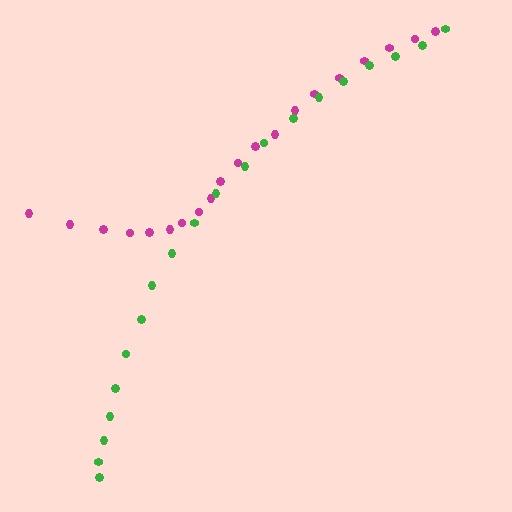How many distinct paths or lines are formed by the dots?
There are 2 distinct paths.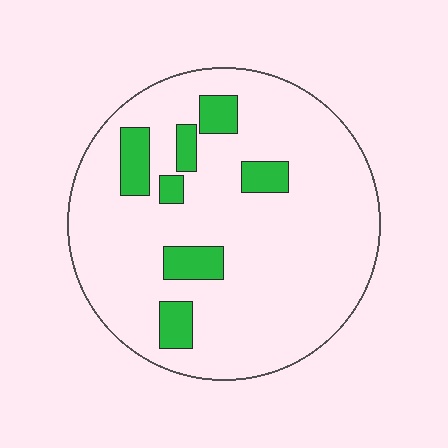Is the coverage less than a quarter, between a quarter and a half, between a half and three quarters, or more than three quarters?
Less than a quarter.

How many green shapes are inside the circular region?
7.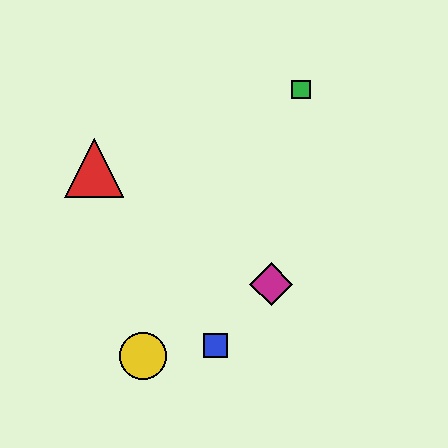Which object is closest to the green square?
The magenta diamond is closest to the green square.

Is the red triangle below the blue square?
No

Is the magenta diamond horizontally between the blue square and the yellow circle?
No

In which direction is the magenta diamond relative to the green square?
The magenta diamond is below the green square.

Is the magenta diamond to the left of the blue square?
No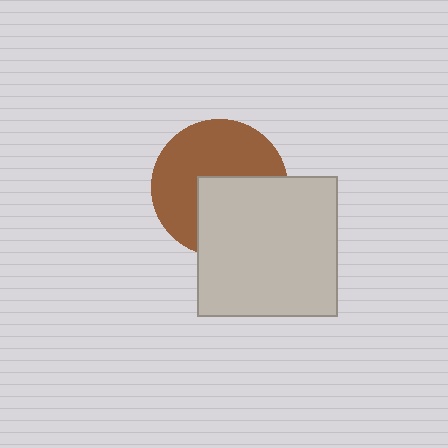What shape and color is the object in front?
The object in front is a light gray square.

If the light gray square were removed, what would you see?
You would see the complete brown circle.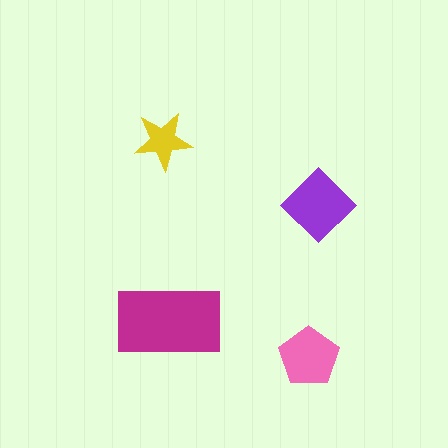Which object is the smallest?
The yellow star.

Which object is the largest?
The magenta rectangle.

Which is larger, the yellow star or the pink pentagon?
The pink pentagon.